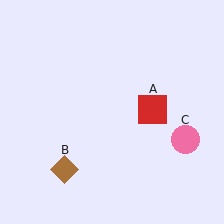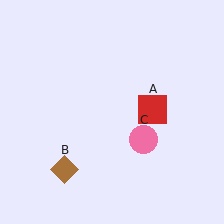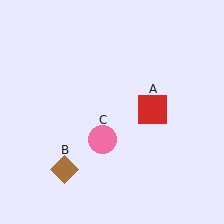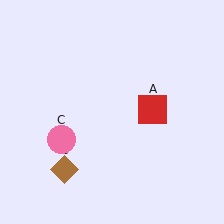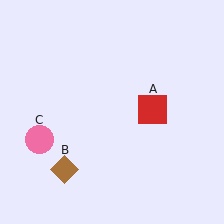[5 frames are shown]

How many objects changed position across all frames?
1 object changed position: pink circle (object C).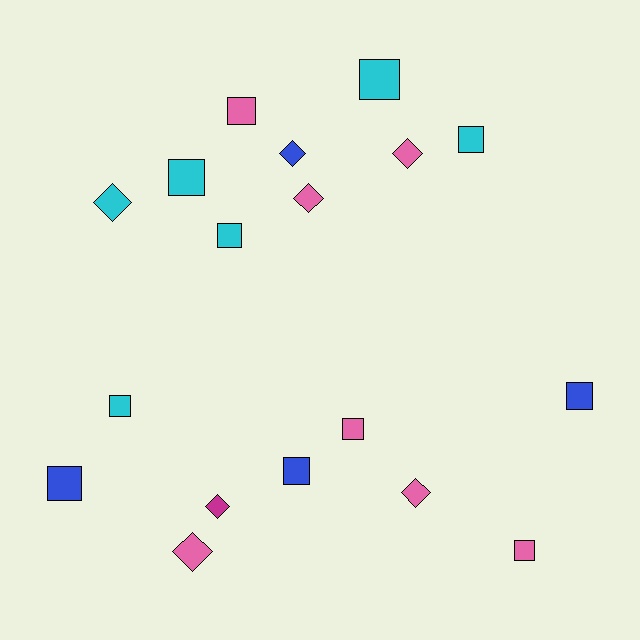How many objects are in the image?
There are 18 objects.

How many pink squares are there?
There are 3 pink squares.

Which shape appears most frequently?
Square, with 11 objects.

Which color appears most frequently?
Pink, with 7 objects.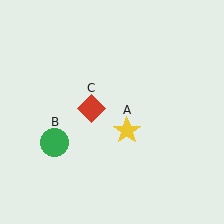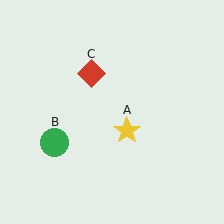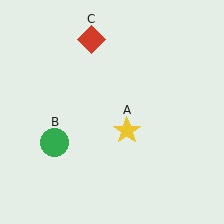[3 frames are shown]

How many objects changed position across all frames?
1 object changed position: red diamond (object C).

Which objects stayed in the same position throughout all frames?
Yellow star (object A) and green circle (object B) remained stationary.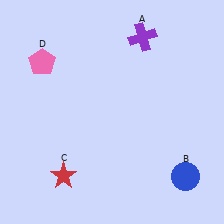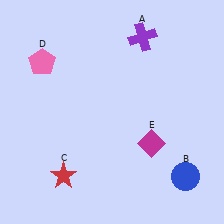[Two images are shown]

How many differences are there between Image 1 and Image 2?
There is 1 difference between the two images.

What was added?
A magenta diamond (E) was added in Image 2.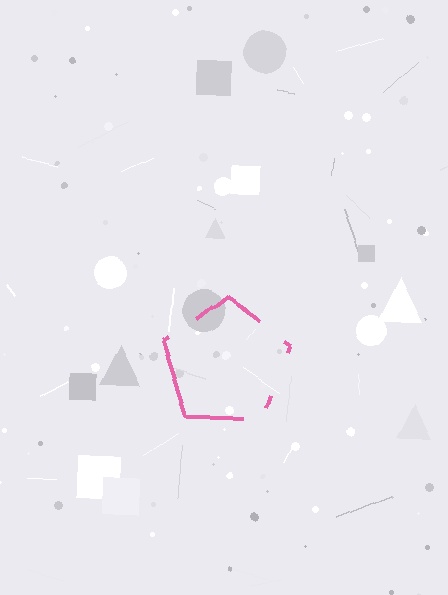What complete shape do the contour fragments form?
The contour fragments form a pentagon.